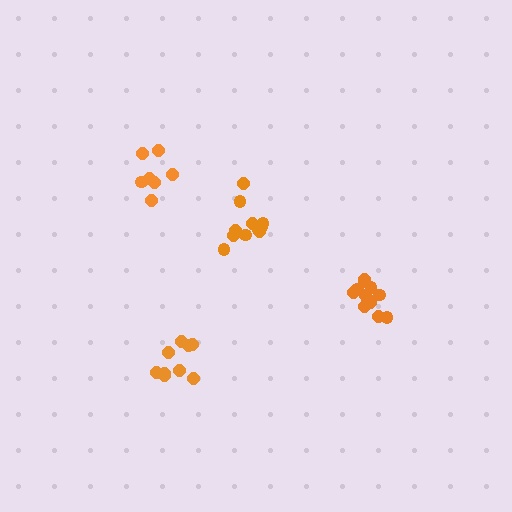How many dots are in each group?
Group 1: 13 dots, Group 2: 7 dots, Group 3: 11 dots, Group 4: 9 dots (40 total).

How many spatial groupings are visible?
There are 4 spatial groupings.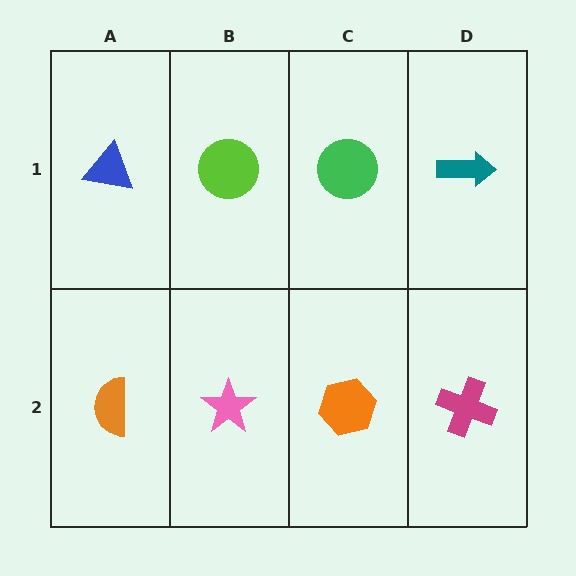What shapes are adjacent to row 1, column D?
A magenta cross (row 2, column D), a green circle (row 1, column C).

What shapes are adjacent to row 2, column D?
A teal arrow (row 1, column D), an orange hexagon (row 2, column C).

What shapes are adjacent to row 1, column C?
An orange hexagon (row 2, column C), a lime circle (row 1, column B), a teal arrow (row 1, column D).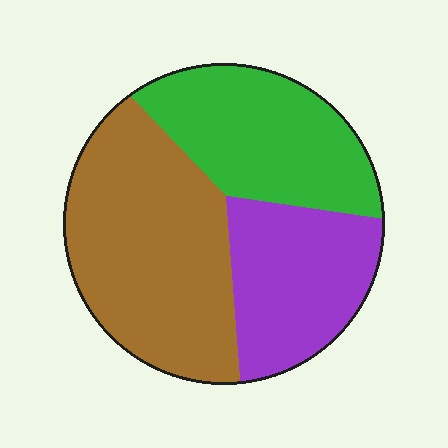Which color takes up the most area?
Brown, at roughly 45%.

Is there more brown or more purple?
Brown.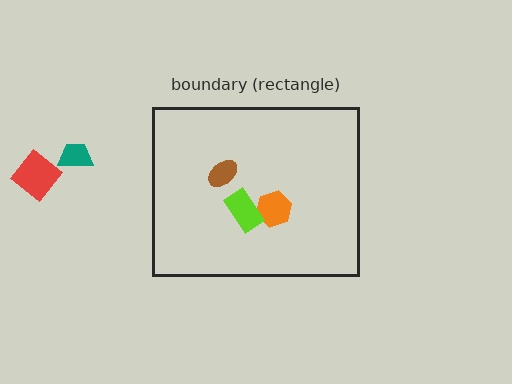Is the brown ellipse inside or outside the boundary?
Inside.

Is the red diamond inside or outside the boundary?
Outside.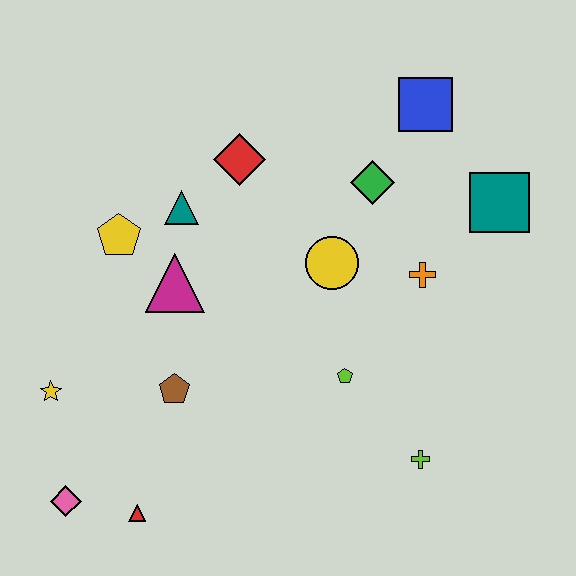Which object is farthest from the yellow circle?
The pink diamond is farthest from the yellow circle.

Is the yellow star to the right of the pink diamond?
No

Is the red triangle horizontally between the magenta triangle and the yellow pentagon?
Yes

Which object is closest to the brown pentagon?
The magenta triangle is closest to the brown pentagon.